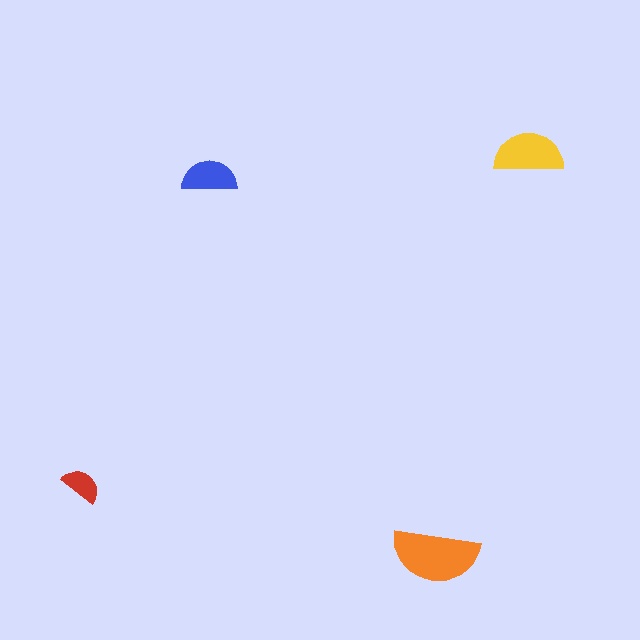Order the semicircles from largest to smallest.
the orange one, the yellow one, the blue one, the red one.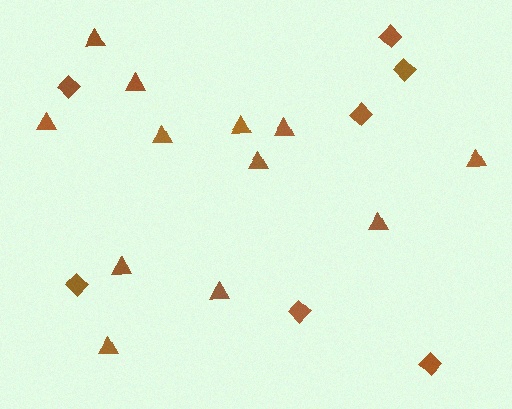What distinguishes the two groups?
There are 2 groups: one group of diamonds (7) and one group of triangles (12).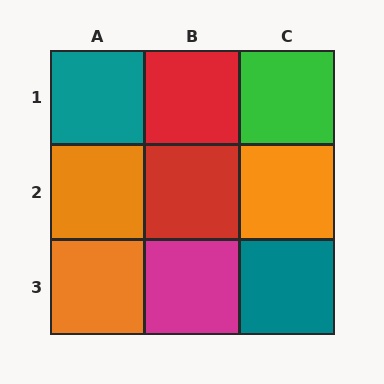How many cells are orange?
3 cells are orange.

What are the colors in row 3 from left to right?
Orange, magenta, teal.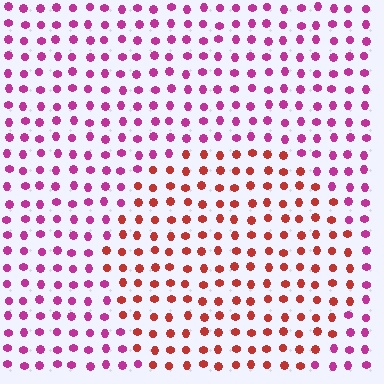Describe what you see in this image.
The image is filled with small magenta elements in a uniform arrangement. A circle-shaped region is visible where the elements are tinted to a slightly different hue, forming a subtle color boundary.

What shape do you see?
I see a circle.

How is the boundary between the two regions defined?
The boundary is defined purely by a slight shift in hue (about 45 degrees). Spacing, size, and orientation are identical on both sides.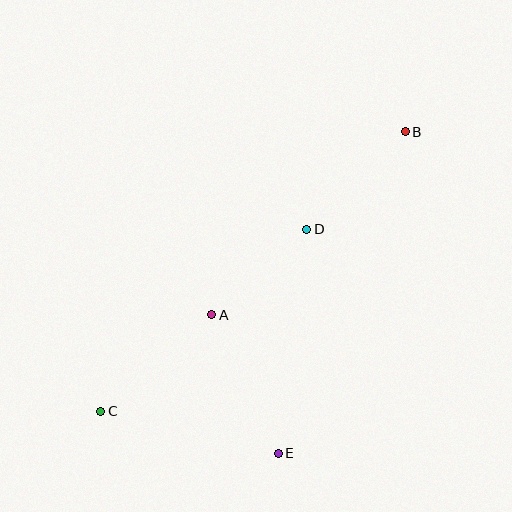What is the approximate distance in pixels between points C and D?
The distance between C and D is approximately 275 pixels.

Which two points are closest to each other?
Points A and D are closest to each other.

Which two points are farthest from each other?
Points B and C are farthest from each other.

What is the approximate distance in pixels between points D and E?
The distance between D and E is approximately 226 pixels.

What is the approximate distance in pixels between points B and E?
The distance between B and E is approximately 346 pixels.